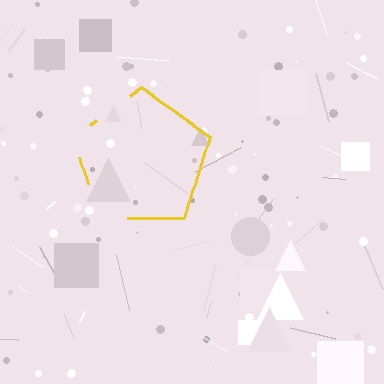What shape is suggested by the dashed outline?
The dashed outline suggests a pentagon.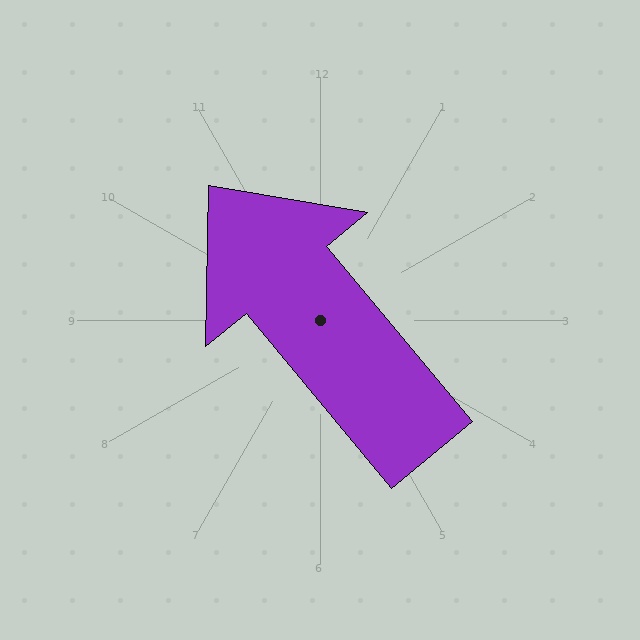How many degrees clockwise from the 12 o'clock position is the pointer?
Approximately 320 degrees.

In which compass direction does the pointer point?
Northwest.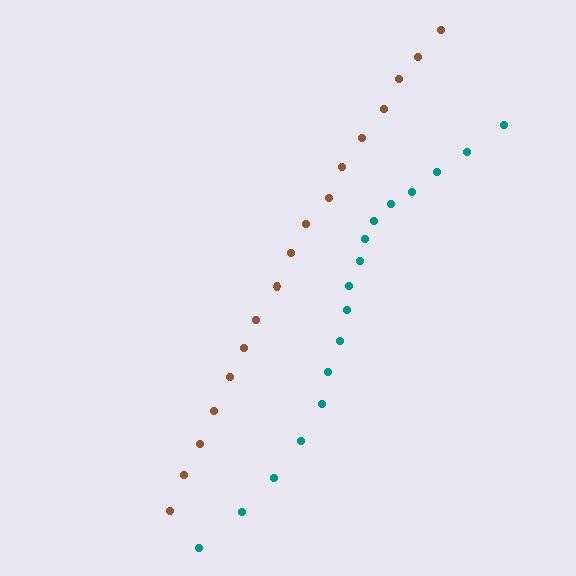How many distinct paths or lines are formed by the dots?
There are 2 distinct paths.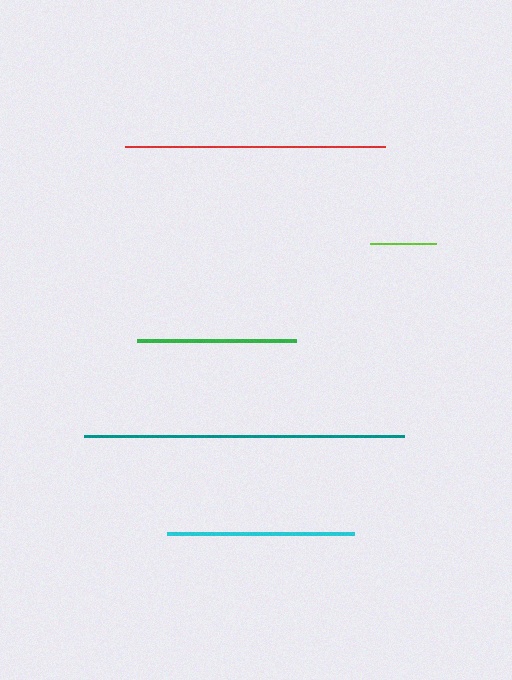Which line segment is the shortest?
The lime line is the shortest at approximately 66 pixels.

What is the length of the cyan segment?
The cyan segment is approximately 188 pixels long.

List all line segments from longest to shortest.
From longest to shortest: teal, red, cyan, green, lime.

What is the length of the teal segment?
The teal segment is approximately 319 pixels long.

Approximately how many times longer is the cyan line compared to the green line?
The cyan line is approximately 1.2 times the length of the green line.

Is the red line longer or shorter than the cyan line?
The red line is longer than the cyan line.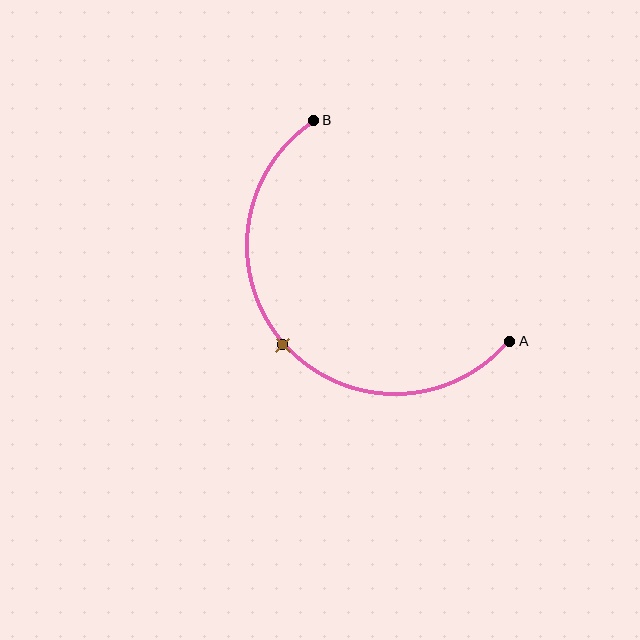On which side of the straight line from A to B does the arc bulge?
The arc bulges below and to the left of the straight line connecting A and B.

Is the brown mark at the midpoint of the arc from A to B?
Yes. The brown mark lies on the arc at equal arc-length from both A and B — it is the arc midpoint.